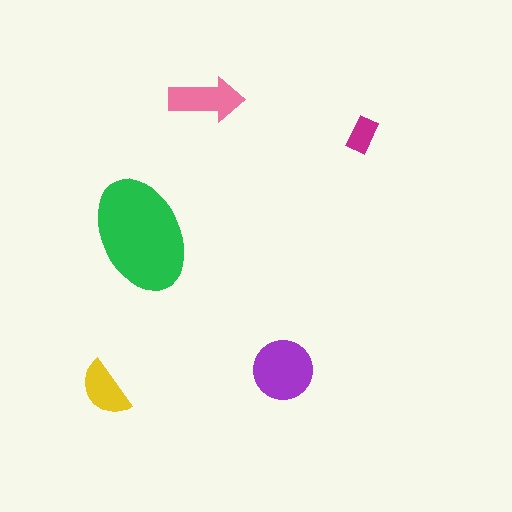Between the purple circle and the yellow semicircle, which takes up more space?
The purple circle.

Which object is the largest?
The green ellipse.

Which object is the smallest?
The magenta rectangle.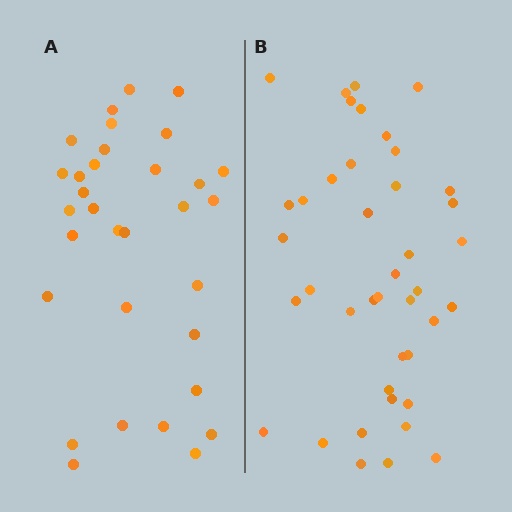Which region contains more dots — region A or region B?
Region B (the right region) has more dots.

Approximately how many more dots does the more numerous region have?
Region B has roughly 8 or so more dots than region A.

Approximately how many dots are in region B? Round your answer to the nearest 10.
About 40 dots. (The exact count is 41, which rounds to 40.)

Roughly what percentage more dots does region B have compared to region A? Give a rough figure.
About 30% more.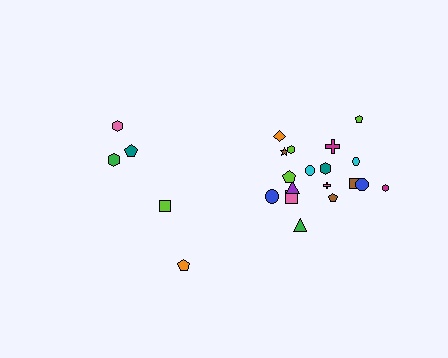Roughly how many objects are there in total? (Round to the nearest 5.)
Roughly 25 objects in total.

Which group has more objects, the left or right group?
The right group.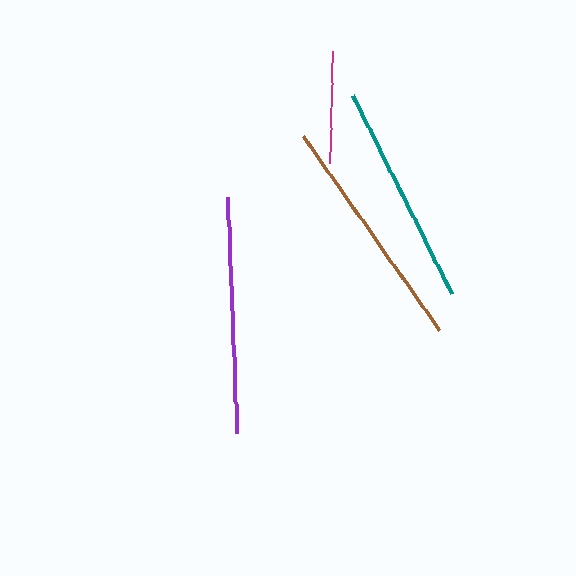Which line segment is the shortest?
The magenta line is the shortest at approximately 112 pixels.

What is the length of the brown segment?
The brown segment is approximately 237 pixels long.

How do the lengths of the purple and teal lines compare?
The purple and teal lines are approximately the same length.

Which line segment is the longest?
The brown line is the longest at approximately 237 pixels.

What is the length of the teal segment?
The teal segment is approximately 223 pixels long.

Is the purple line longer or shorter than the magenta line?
The purple line is longer than the magenta line.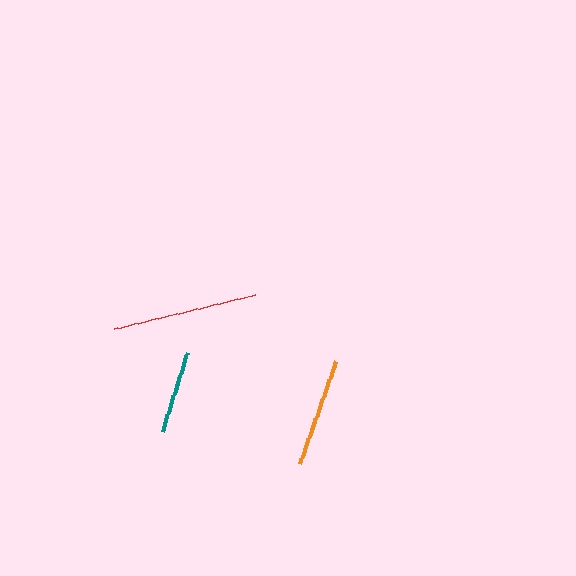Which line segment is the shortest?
The teal line is the shortest at approximately 83 pixels.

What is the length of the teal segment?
The teal segment is approximately 83 pixels long.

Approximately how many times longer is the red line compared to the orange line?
The red line is approximately 1.3 times the length of the orange line.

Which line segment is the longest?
The red line is the longest at approximately 145 pixels.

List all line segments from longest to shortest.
From longest to shortest: red, orange, teal.